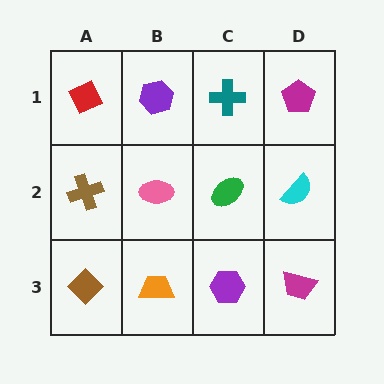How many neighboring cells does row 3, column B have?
3.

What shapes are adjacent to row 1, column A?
A brown cross (row 2, column A), a purple hexagon (row 1, column B).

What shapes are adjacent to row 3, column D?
A cyan semicircle (row 2, column D), a purple hexagon (row 3, column C).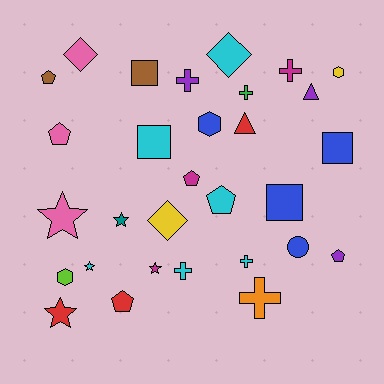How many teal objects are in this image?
There is 1 teal object.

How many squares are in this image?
There are 4 squares.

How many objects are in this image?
There are 30 objects.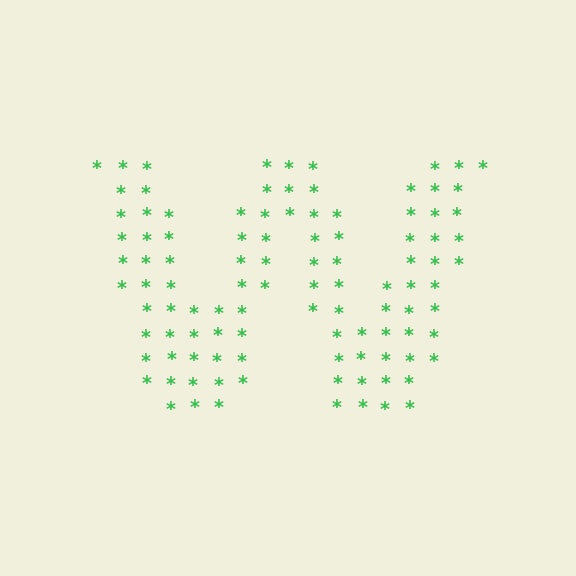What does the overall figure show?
The overall figure shows the letter W.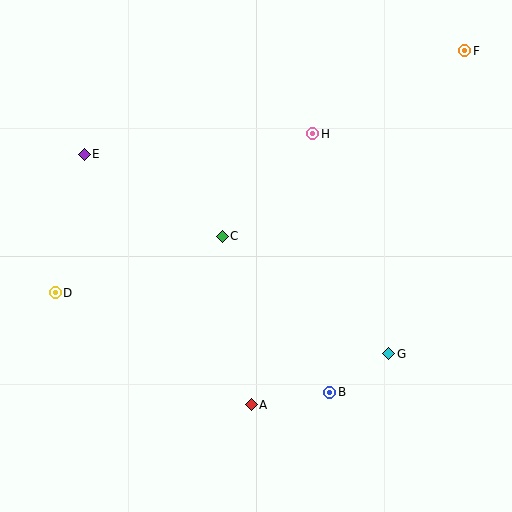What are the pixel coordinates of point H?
Point H is at (313, 134).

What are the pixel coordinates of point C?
Point C is at (222, 236).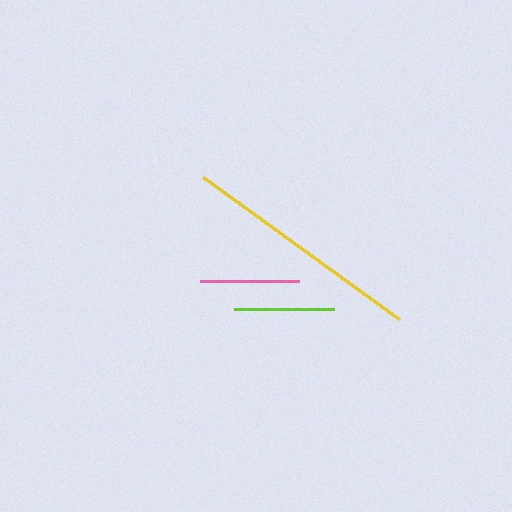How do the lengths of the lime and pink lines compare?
The lime and pink lines are approximately the same length.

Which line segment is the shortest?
The pink line is the shortest at approximately 99 pixels.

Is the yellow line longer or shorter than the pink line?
The yellow line is longer than the pink line.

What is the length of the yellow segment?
The yellow segment is approximately 243 pixels long.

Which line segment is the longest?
The yellow line is the longest at approximately 243 pixels.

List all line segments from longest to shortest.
From longest to shortest: yellow, lime, pink.